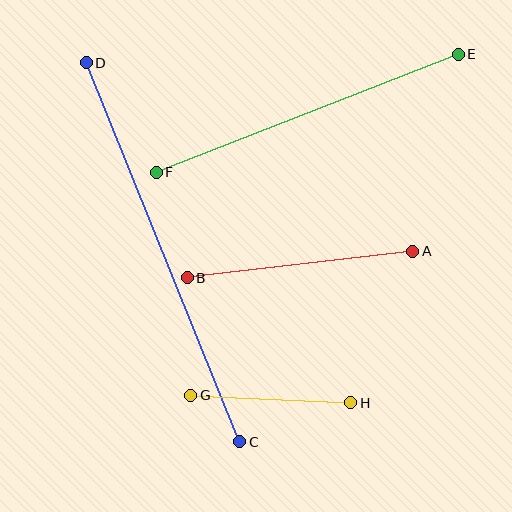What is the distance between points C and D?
The distance is approximately 409 pixels.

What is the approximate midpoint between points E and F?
The midpoint is at approximately (307, 113) pixels.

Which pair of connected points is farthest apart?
Points C and D are farthest apart.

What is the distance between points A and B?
The distance is approximately 227 pixels.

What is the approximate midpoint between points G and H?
The midpoint is at approximately (271, 399) pixels.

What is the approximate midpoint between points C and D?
The midpoint is at approximately (163, 252) pixels.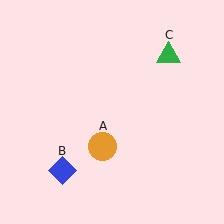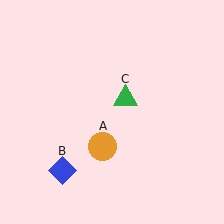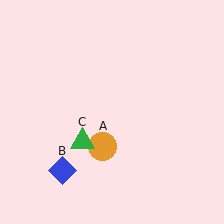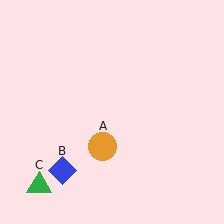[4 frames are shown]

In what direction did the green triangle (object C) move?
The green triangle (object C) moved down and to the left.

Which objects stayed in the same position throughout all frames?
Orange circle (object A) and blue diamond (object B) remained stationary.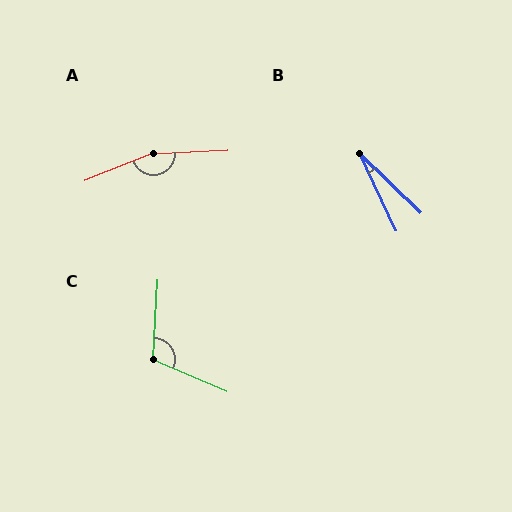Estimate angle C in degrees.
Approximately 111 degrees.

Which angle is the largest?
A, at approximately 161 degrees.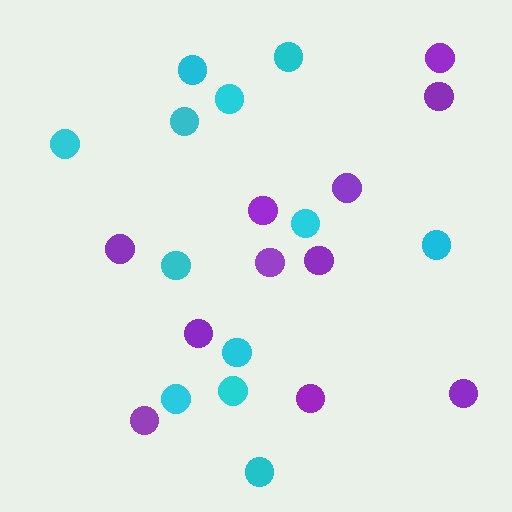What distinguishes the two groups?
There are 2 groups: one group of cyan circles (12) and one group of purple circles (11).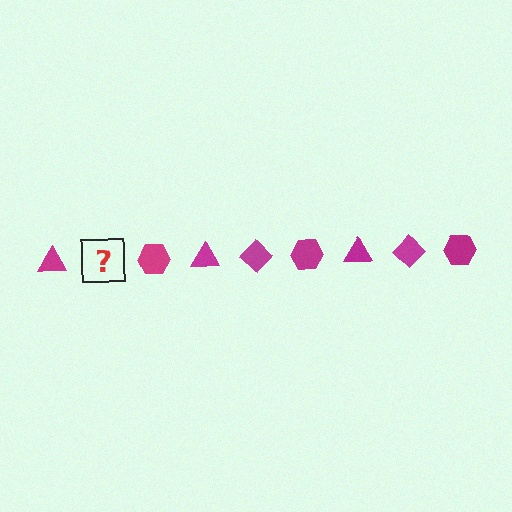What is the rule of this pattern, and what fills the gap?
The rule is that the pattern cycles through triangle, diamond, hexagon shapes in magenta. The gap should be filled with a magenta diamond.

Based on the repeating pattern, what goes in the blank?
The blank should be a magenta diamond.